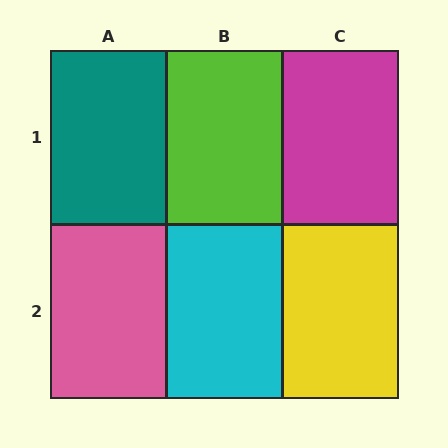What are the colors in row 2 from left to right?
Pink, cyan, yellow.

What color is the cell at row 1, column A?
Teal.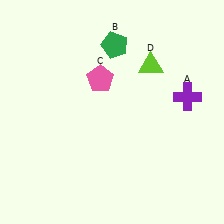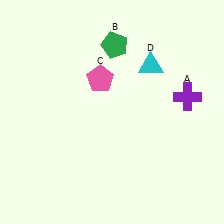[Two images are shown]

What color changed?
The triangle (D) changed from lime in Image 1 to cyan in Image 2.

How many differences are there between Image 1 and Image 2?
There is 1 difference between the two images.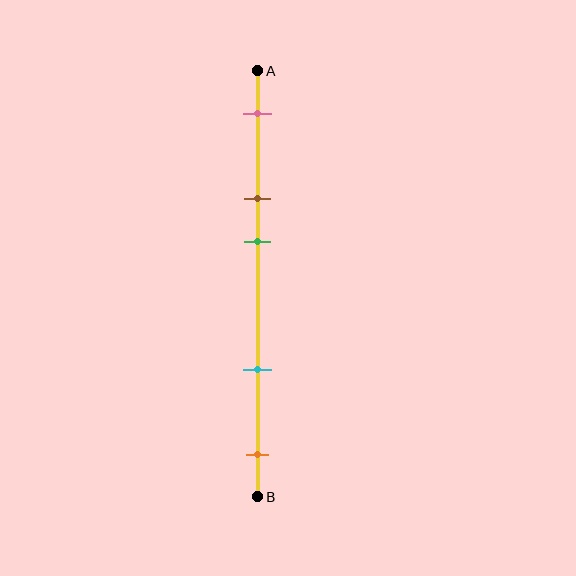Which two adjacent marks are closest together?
The brown and green marks are the closest adjacent pair.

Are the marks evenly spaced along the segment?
No, the marks are not evenly spaced.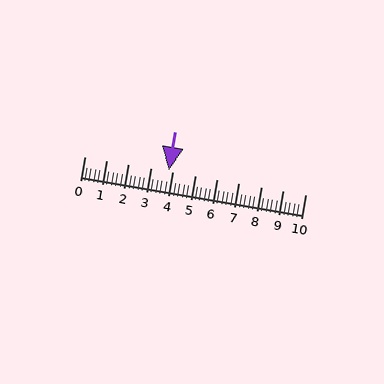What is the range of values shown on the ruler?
The ruler shows values from 0 to 10.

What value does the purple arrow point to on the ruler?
The purple arrow points to approximately 3.8.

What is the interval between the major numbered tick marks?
The major tick marks are spaced 1 units apart.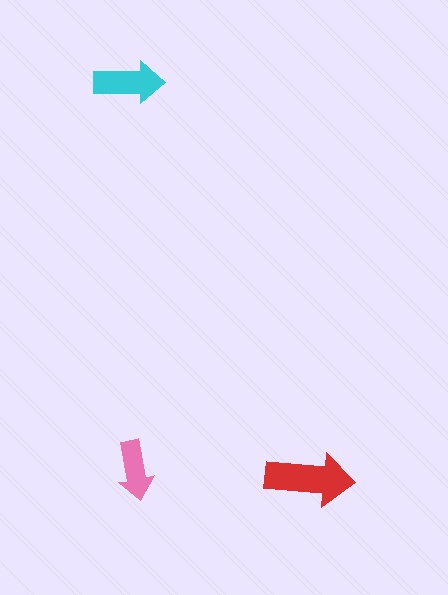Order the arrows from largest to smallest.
the red one, the cyan one, the pink one.